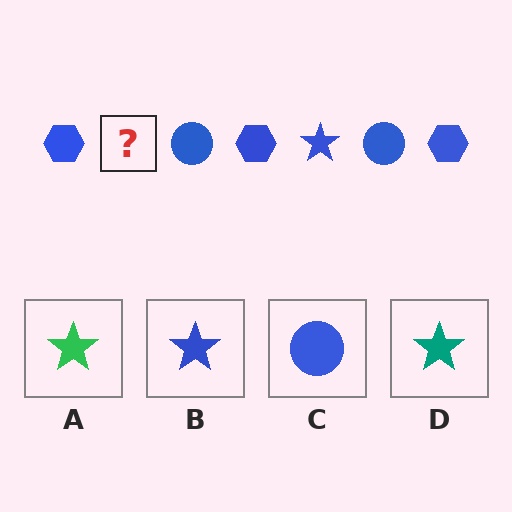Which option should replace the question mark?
Option B.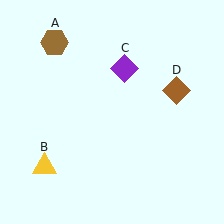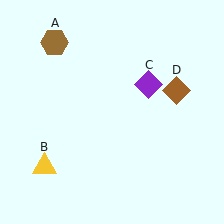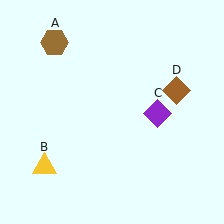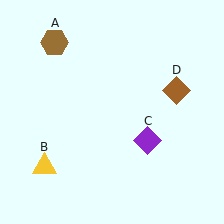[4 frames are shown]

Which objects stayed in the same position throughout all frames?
Brown hexagon (object A) and yellow triangle (object B) and brown diamond (object D) remained stationary.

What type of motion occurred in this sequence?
The purple diamond (object C) rotated clockwise around the center of the scene.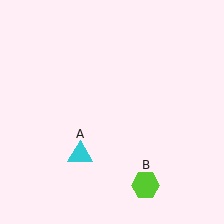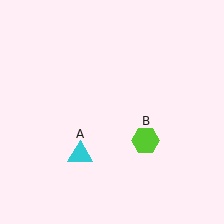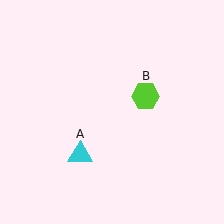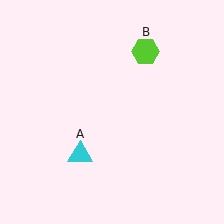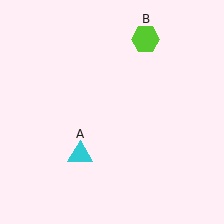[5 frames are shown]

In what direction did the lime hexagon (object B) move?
The lime hexagon (object B) moved up.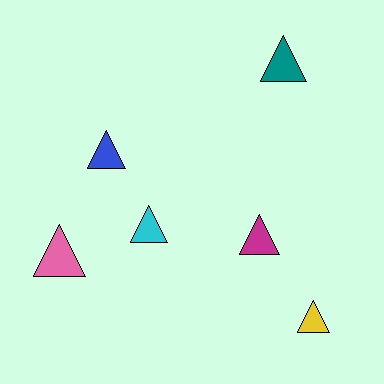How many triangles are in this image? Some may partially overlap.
There are 6 triangles.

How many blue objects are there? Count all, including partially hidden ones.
There is 1 blue object.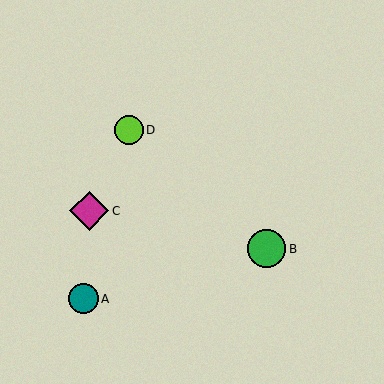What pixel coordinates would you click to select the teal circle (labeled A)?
Click at (83, 299) to select the teal circle A.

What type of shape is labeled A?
Shape A is a teal circle.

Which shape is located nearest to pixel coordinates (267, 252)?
The green circle (labeled B) at (267, 249) is nearest to that location.